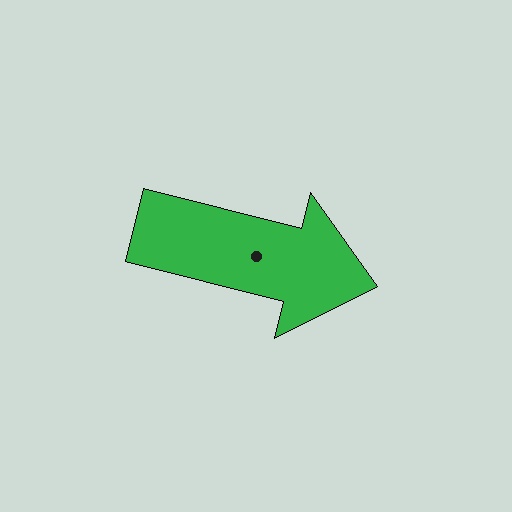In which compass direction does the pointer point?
East.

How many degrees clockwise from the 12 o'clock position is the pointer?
Approximately 104 degrees.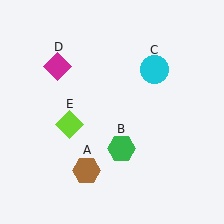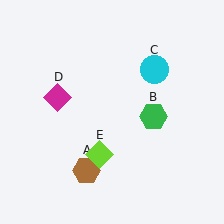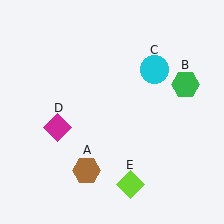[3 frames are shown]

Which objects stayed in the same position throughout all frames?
Brown hexagon (object A) and cyan circle (object C) remained stationary.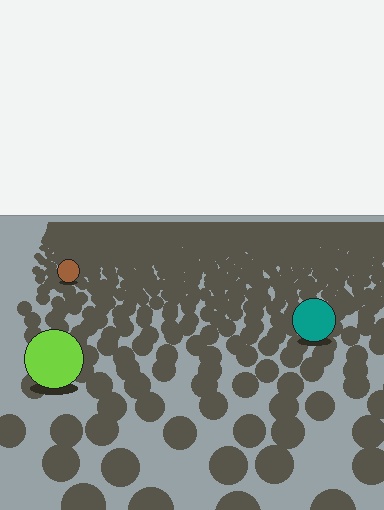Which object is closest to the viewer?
The lime circle is closest. The texture marks near it are larger and more spread out.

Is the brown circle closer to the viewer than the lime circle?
No. The lime circle is closer — you can tell from the texture gradient: the ground texture is coarser near it.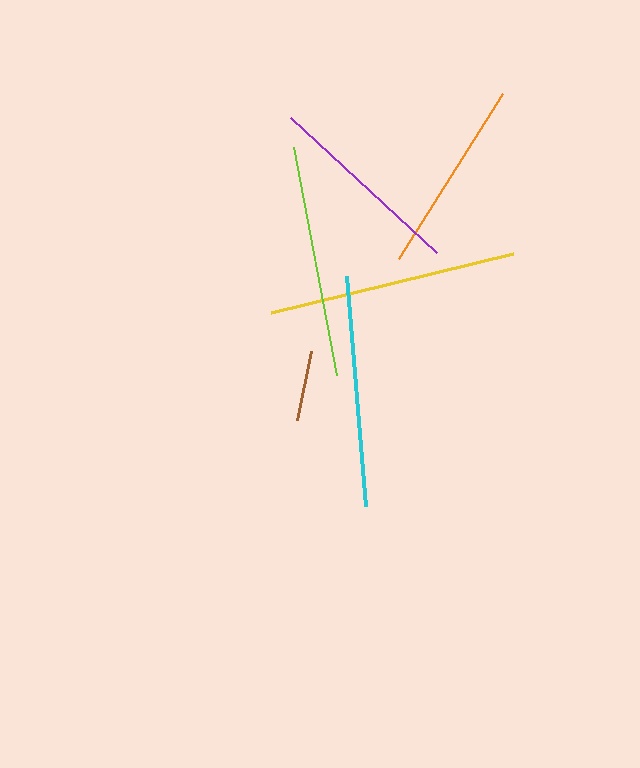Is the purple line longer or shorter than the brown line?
The purple line is longer than the brown line.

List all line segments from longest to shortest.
From longest to shortest: yellow, lime, cyan, purple, orange, brown.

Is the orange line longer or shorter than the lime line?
The lime line is longer than the orange line.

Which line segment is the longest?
The yellow line is the longest at approximately 249 pixels.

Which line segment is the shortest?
The brown line is the shortest at approximately 70 pixels.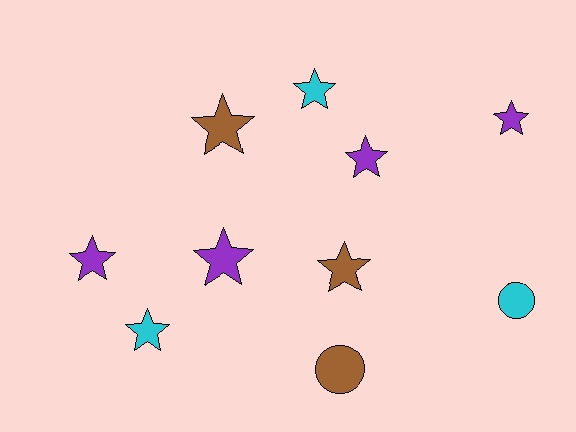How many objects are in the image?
There are 10 objects.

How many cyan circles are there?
There is 1 cyan circle.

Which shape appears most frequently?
Star, with 8 objects.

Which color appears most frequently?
Purple, with 4 objects.